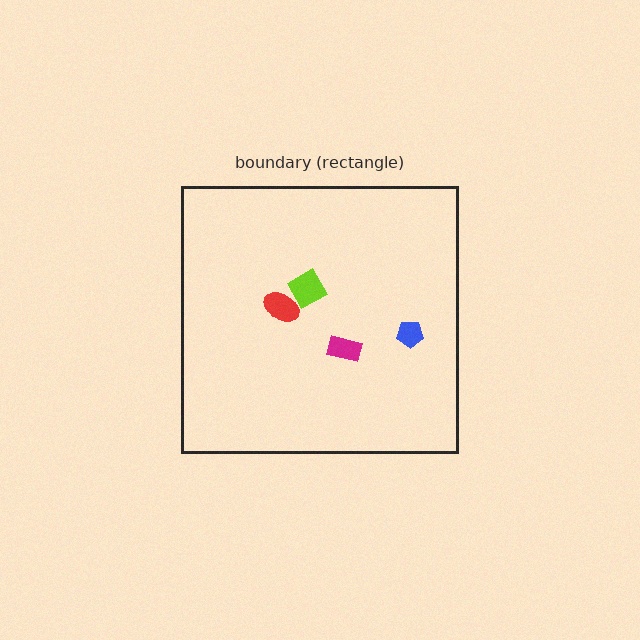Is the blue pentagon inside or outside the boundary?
Inside.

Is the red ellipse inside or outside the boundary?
Inside.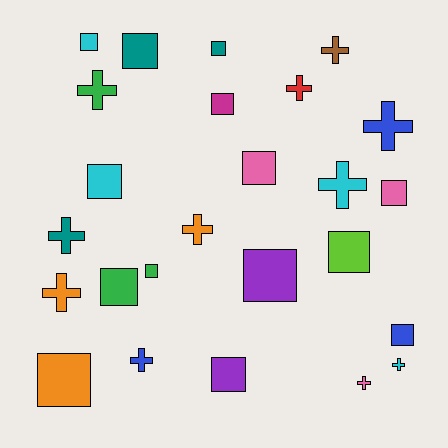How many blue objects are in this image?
There are 3 blue objects.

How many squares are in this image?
There are 14 squares.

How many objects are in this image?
There are 25 objects.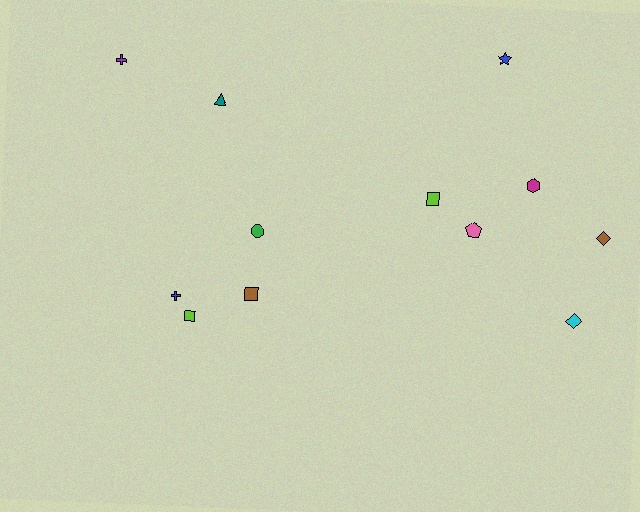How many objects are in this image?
There are 12 objects.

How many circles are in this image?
There is 1 circle.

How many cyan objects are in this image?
There is 1 cyan object.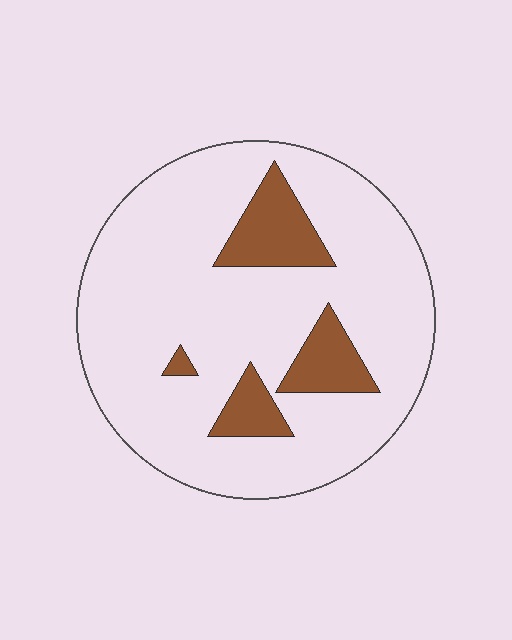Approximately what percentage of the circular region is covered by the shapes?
Approximately 15%.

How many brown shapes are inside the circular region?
4.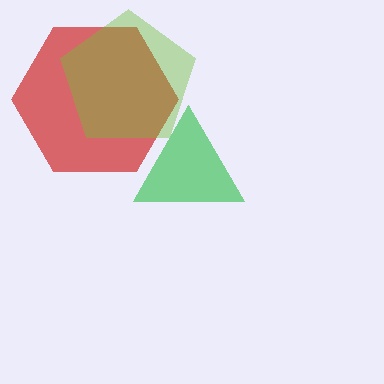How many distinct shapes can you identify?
There are 3 distinct shapes: a red hexagon, a green triangle, a lime pentagon.